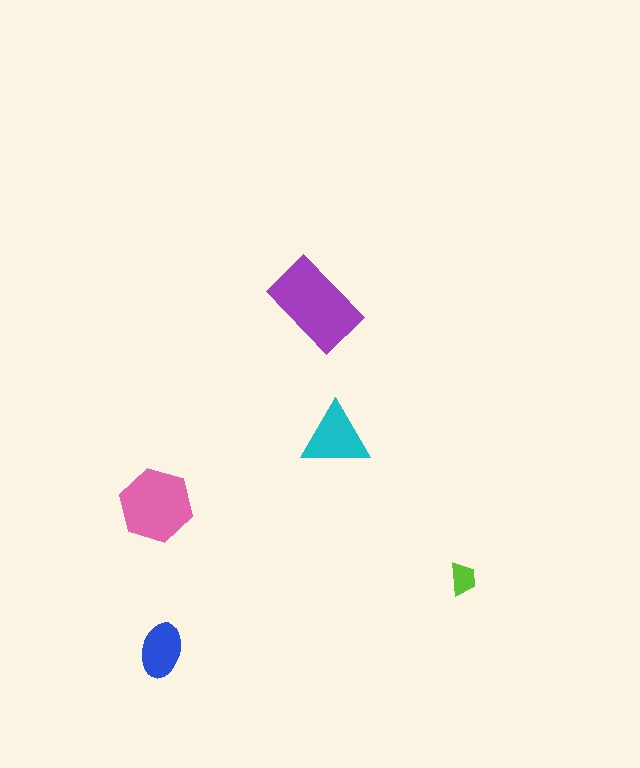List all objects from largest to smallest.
The purple rectangle, the pink hexagon, the cyan triangle, the blue ellipse, the lime trapezoid.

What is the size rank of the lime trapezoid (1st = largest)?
5th.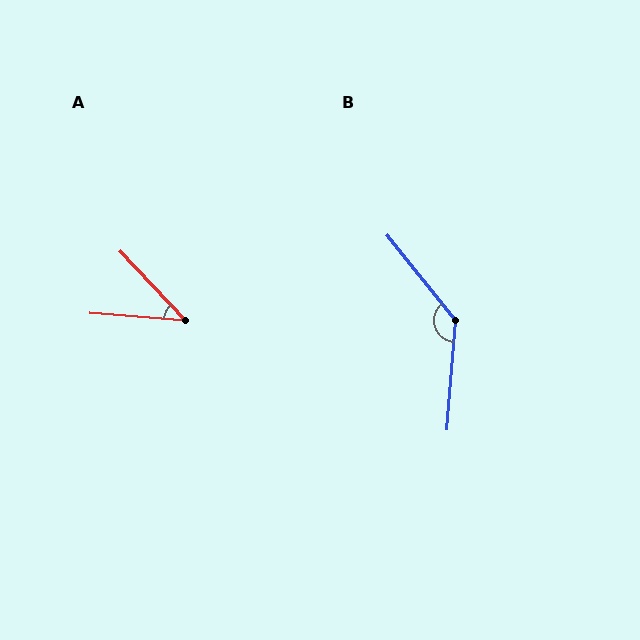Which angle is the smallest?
A, at approximately 42 degrees.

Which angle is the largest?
B, at approximately 137 degrees.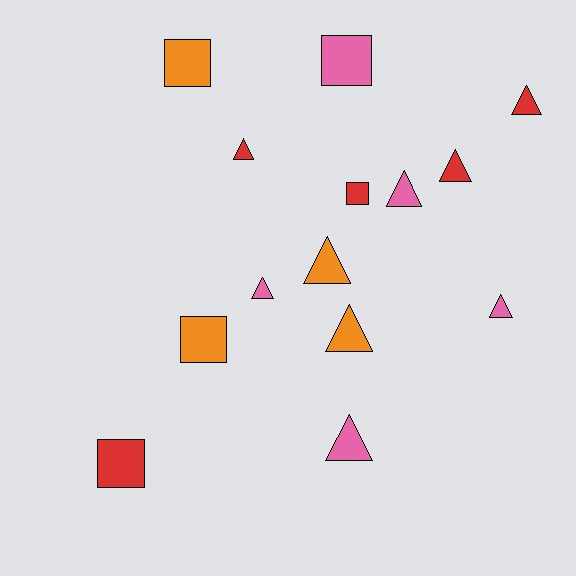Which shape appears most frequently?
Triangle, with 9 objects.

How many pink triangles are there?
There are 4 pink triangles.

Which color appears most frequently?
Red, with 5 objects.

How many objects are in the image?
There are 14 objects.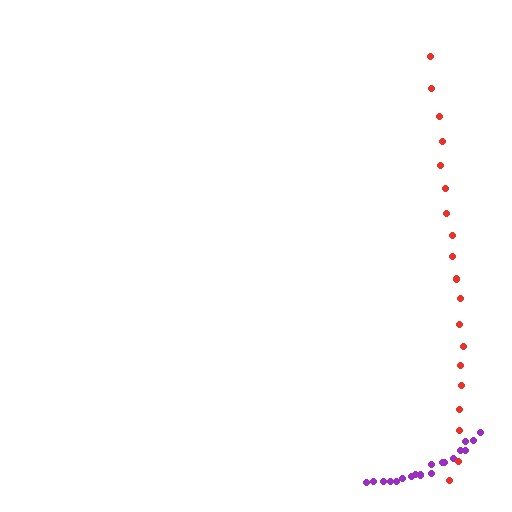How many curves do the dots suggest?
There are 2 distinct paths.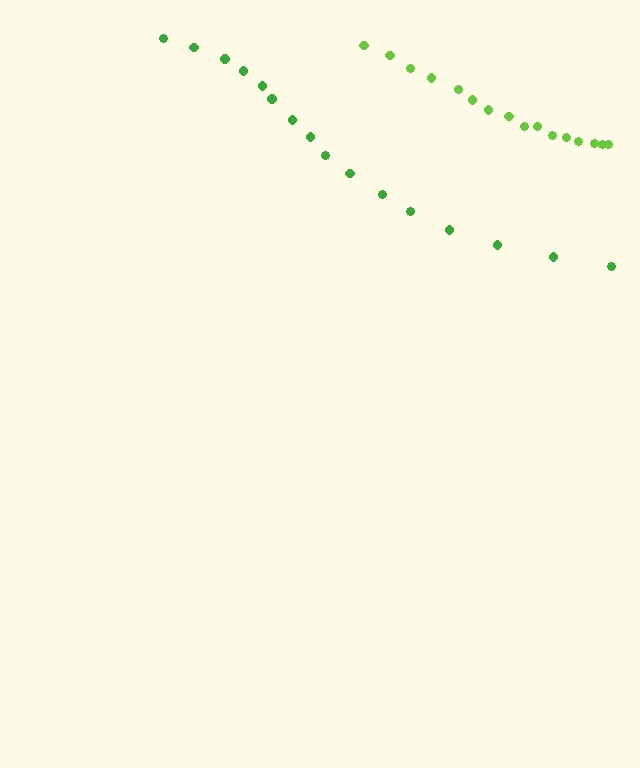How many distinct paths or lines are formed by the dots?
There are 2 distinct paths.